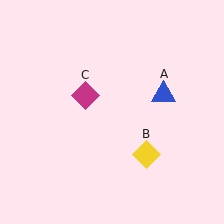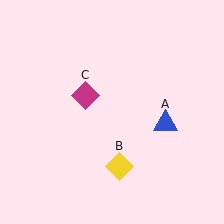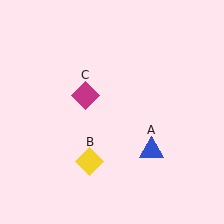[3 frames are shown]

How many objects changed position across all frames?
2 objects changed position: blue triangle (object A), yellow diamond (object B).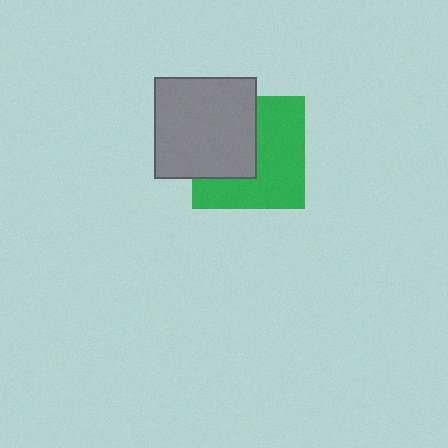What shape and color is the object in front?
The object in front is a gray square.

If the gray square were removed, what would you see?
You would see the complete green square.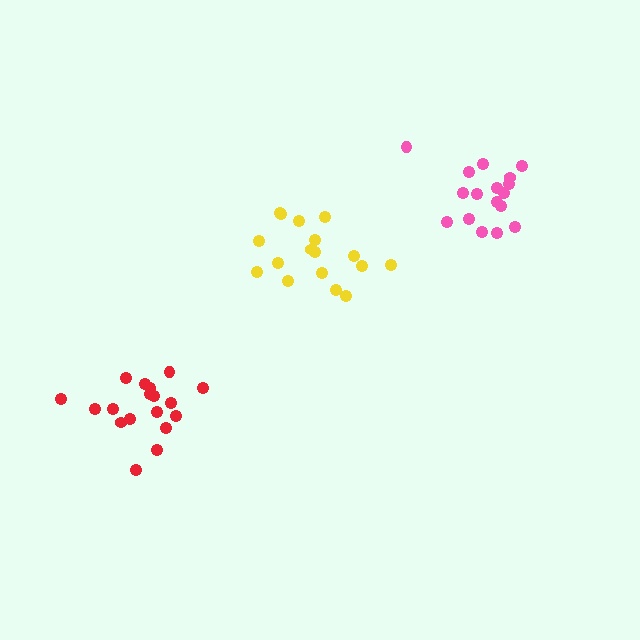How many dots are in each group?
Group 1: 17 dots, Group 2: 18 dots, Group 3: 17 dots (52 total).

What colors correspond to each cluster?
The clusters are colored: yellow, red, pink.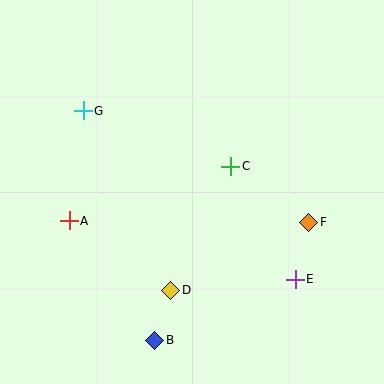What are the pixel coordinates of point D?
Point D is at (171, 290).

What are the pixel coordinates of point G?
Point G is at (83, 111).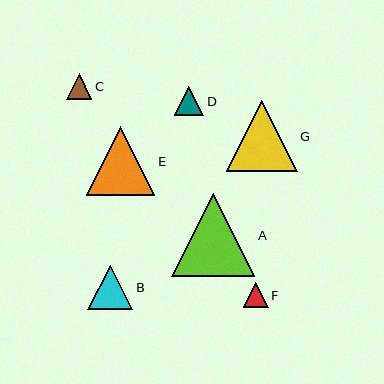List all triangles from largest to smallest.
From largest to smallest: A, G, E, B, D, C, F.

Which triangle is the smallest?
Triangle F is the smallest with a size of approximately 25 pixels.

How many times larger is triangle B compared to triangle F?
Triangle B is approximately 1.8 times the size of triangle F.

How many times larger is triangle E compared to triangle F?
Triangle E is approximately 2.7 times the size of triangle F.